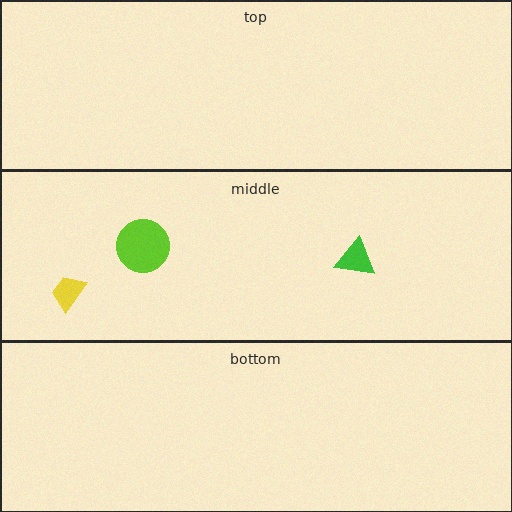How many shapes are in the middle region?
3.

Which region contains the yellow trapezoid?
The middle region.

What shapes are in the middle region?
The lime circle, the green triangle, the yellow trapezoid.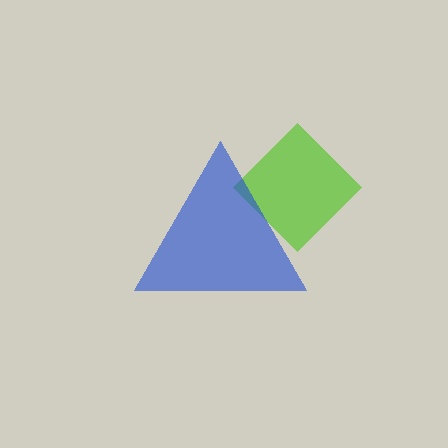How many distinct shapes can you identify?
There are 2 distinct shapes: a lime diamond, a blue triangle.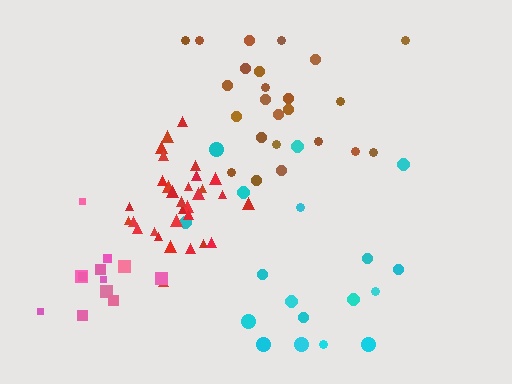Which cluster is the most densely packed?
Red.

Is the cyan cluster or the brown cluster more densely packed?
Brown.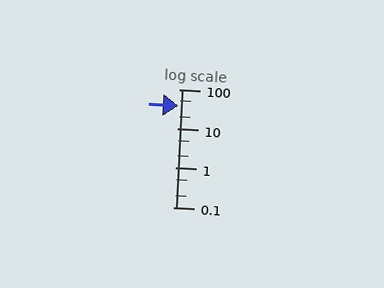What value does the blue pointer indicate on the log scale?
The pointer indicates approximately 39.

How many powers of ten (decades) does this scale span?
The scale spans 3 decades, from 0.1 to 100.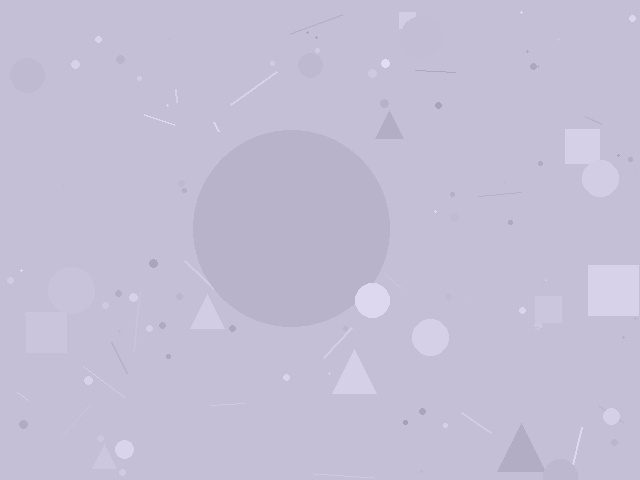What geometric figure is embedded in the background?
A circle is embedded in the background.